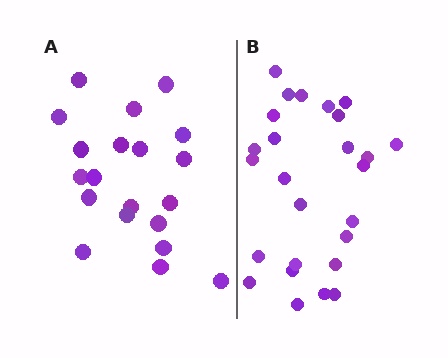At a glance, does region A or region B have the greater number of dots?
Region B (the right region) has more dots.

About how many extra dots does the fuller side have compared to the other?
Region B has about 6 more dots than region A.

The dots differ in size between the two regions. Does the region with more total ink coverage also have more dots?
No. Region A has more total ink coverage because its dots are larger, but region B actually contains more individual dots. Total area can be misleading — the number of items is what matters here.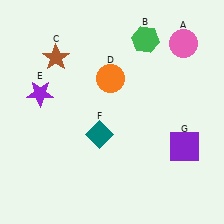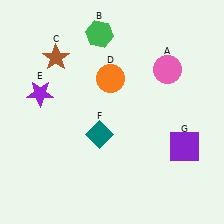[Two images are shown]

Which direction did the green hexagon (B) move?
The green hexagon (B) moved left.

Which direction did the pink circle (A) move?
The pink circle (A) moved down.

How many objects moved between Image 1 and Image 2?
2 objects moved between the two images.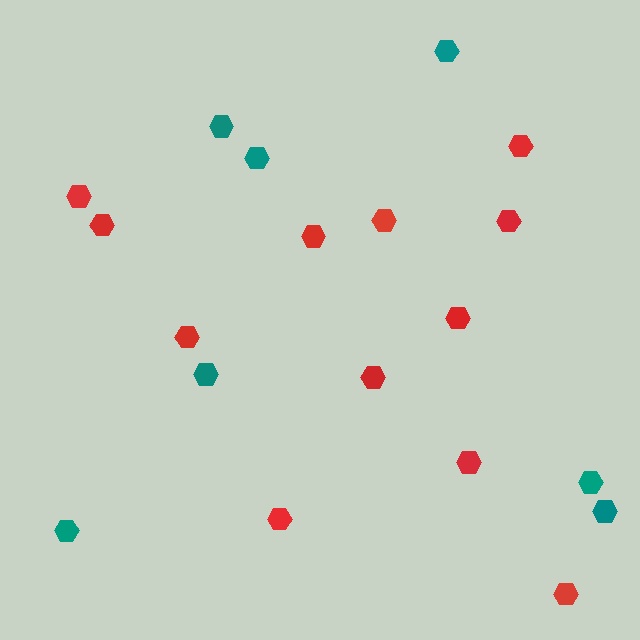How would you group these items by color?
There are 2 groups: one group of red hexagons (12) and one group of teal hexagons (7).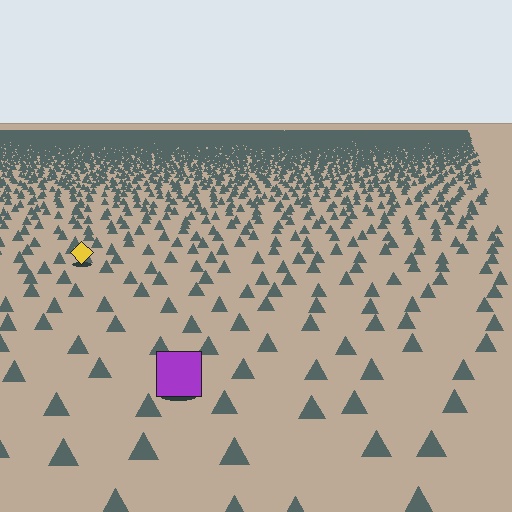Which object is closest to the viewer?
The purple square is closest. The texture marks near it are larger and more spread out.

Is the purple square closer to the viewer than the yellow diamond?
Yes. The purple square is closer — you can tell from the texture gradient: the ground texture is coarser near it.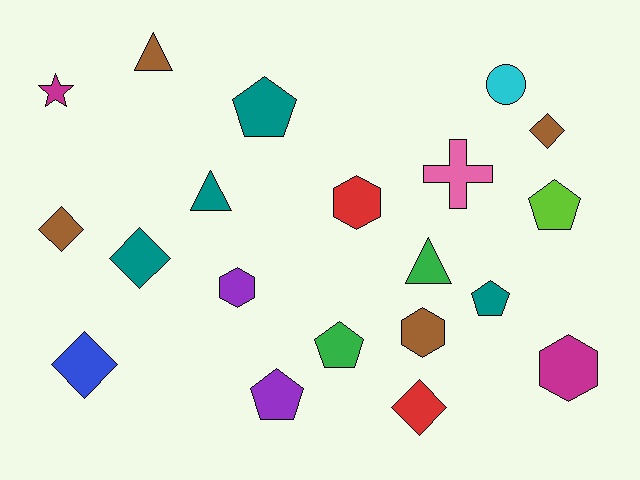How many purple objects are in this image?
There are 2 purple objects.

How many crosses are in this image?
There is 1 cross.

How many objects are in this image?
There are 20 objects.